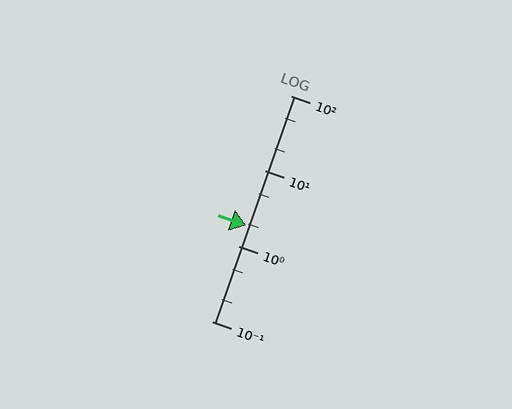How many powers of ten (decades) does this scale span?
The scale spans 3 decades, from 0.1 to 100.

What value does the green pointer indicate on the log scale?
The pointer indicates approximately 1.9.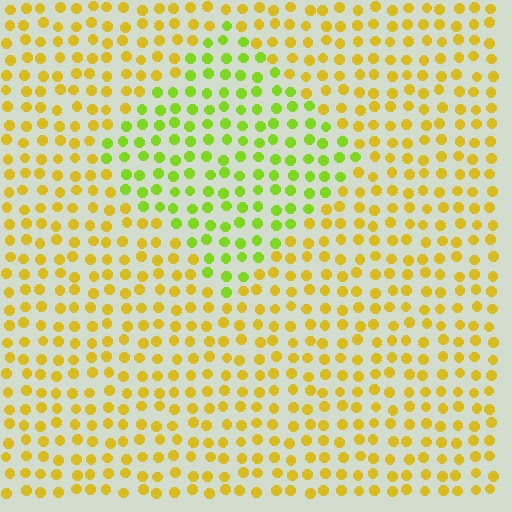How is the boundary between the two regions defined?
The boundary is defined purely by a slight shift in hue (about 39 degrees). Spacing, size, and orientation are identical on both sides.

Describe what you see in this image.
The image is filled with small yellow elements in a uniform arrangement. A diamond-shaped region is visible where the elements are tinted to a slightly different hue, forming a subtle color boundary.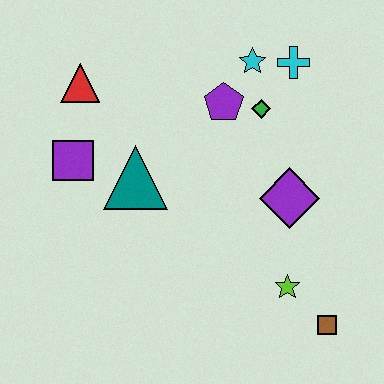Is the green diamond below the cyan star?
Yes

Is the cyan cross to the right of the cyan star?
Yes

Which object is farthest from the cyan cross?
The brown square is farthest from the cyan cross.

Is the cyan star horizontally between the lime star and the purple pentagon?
Yes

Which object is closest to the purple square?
The teal triangle is closest to the purple square.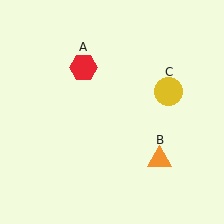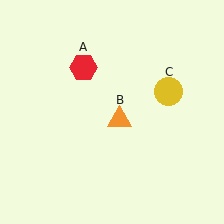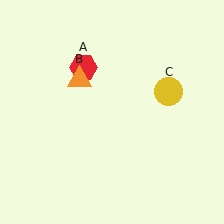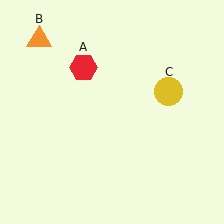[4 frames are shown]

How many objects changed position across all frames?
1 object changed position: orange triangle (object B).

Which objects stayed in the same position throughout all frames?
Red hexagon (object A) and yellow circle (object C) remained stationary.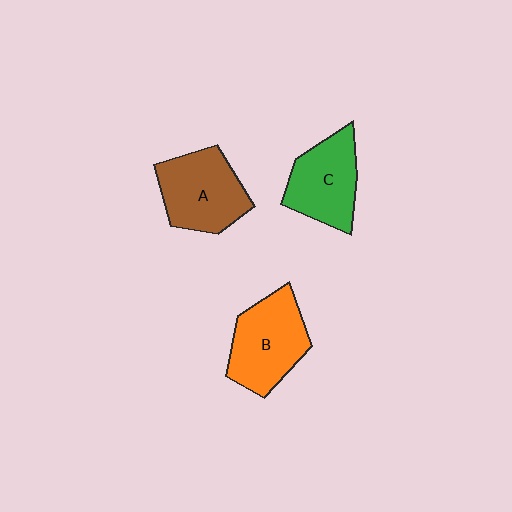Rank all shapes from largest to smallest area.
From largest to smallest: B (orange), A (brown), C (green).